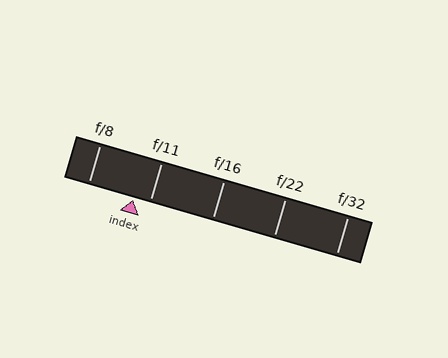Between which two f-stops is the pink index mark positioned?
The index mark is between f/8 and f/11.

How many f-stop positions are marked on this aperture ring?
There are 5 f-stop positions marked.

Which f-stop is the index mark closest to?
The index mark is closest to f/11.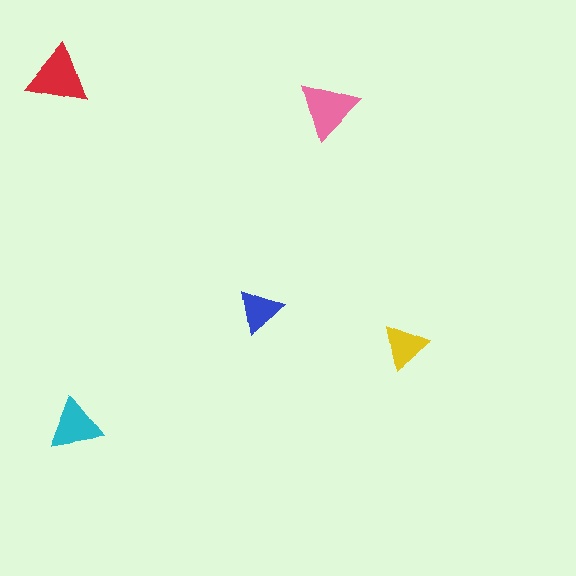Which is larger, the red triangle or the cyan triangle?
The red one.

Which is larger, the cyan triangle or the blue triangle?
The cyan one.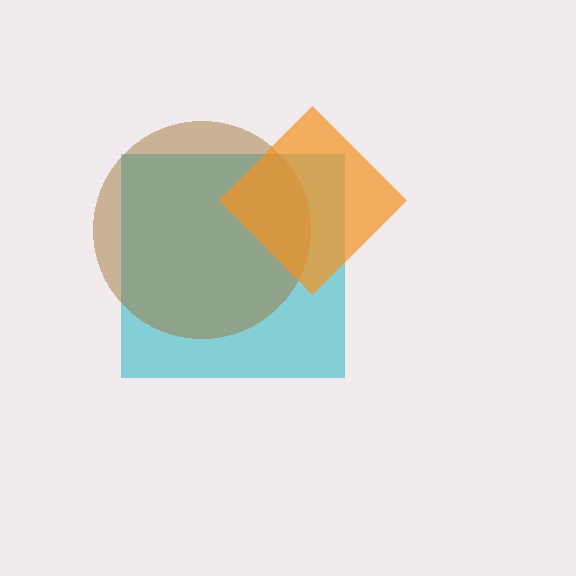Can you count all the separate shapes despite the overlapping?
Yes, there are 3 separate shapes.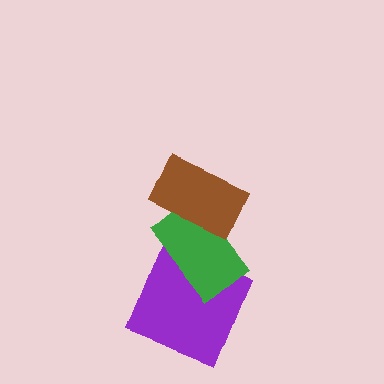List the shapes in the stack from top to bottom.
From top to bottom: the brown rectangle, the green rectangle, the purple square.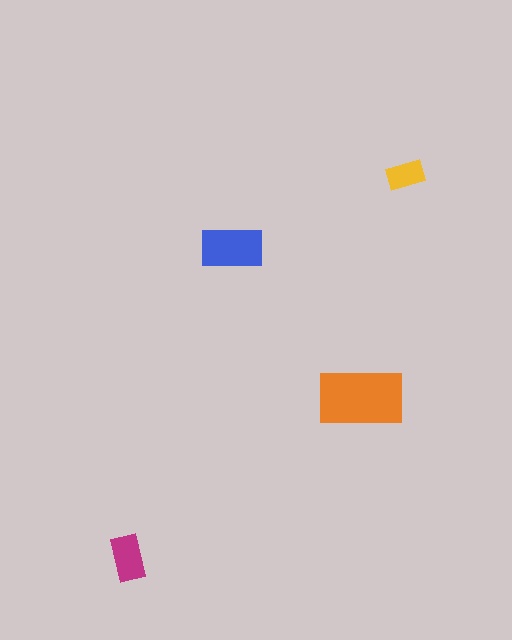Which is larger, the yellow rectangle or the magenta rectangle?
The magenta one.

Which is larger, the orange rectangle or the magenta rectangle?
The orange one.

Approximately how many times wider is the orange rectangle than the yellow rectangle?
About 2.5 times wider.